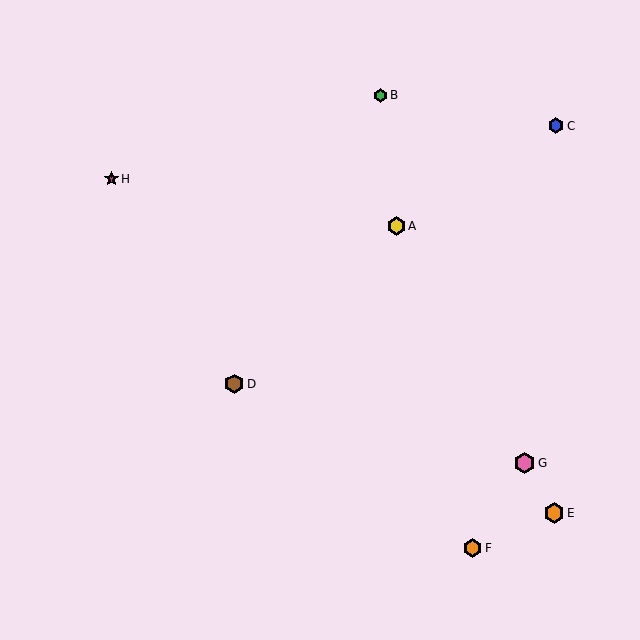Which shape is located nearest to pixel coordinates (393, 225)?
The yellow hexagon (labeled A) at (396, 226) is nearest to that location.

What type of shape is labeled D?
Shape D is a brown hexagon.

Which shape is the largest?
The pink hexagon (labeled G) is the largest.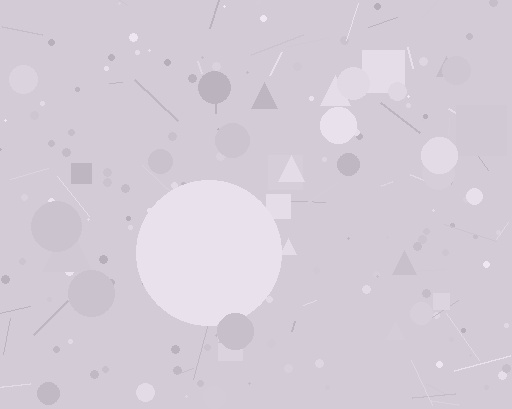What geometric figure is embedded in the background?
A circle is embedded in the background.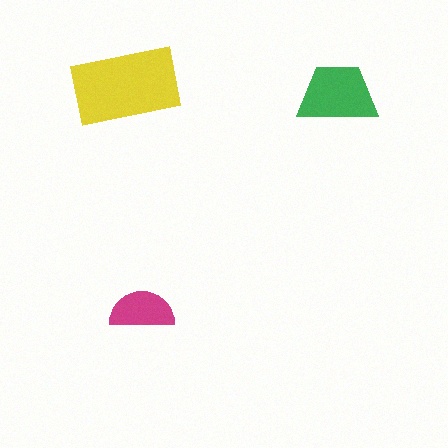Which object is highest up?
The yellow rectangle is topmost.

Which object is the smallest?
The magenta semicircle.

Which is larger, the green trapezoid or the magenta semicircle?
The green trapezoid.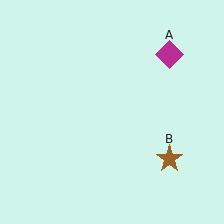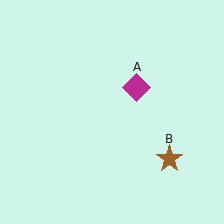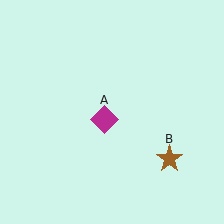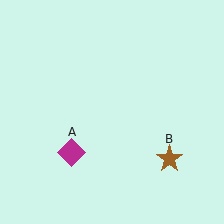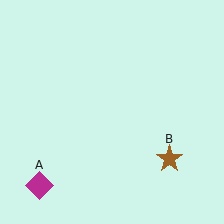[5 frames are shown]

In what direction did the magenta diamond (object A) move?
The magenta diamond (object A) moved down and to the left.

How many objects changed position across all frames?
1 object changed position: magenta diamond (object A).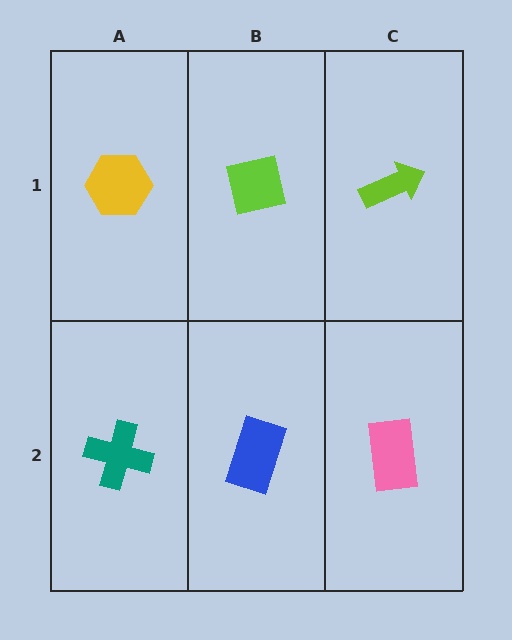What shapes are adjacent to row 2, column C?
A lime arrow (row 1, column C), a blue rectangle (row 2, column B).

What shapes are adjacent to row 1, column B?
A blue rectangle (row 2, column B), a yellow hexagon (row 1, column A), a lime arrow (row 1, column C).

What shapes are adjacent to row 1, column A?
A teal cross (row 2, column A), a lime square (row 1, column B).